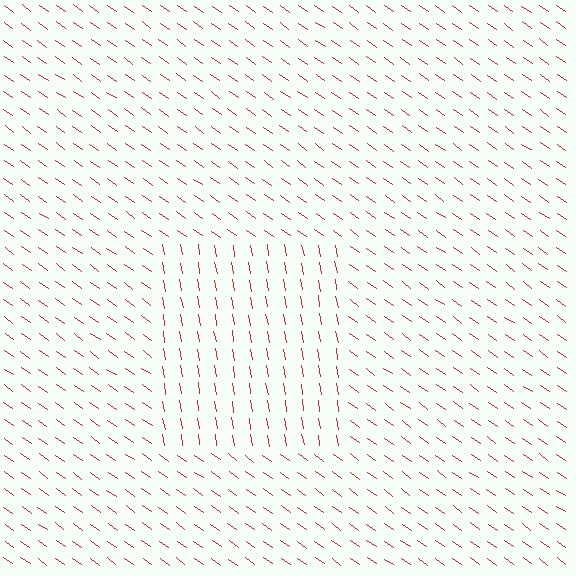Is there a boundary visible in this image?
Yes, there is a texture boundary formed by a change in line orientation.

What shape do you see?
I see a rectangle.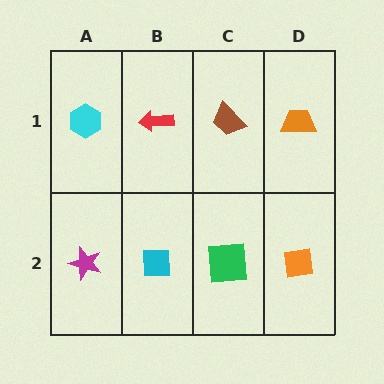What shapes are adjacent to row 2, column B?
A red arrow (row 1, column B), a magenta star (row 2, column A), a green square (row 2, column C).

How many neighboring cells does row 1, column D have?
2.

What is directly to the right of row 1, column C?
An orange trapezoid.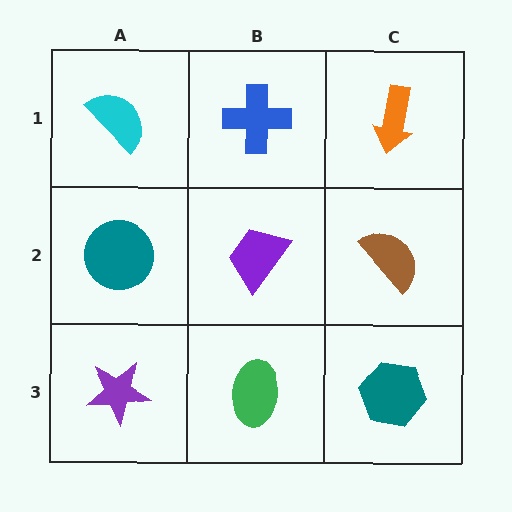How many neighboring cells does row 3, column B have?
3.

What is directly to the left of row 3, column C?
A green ellipse.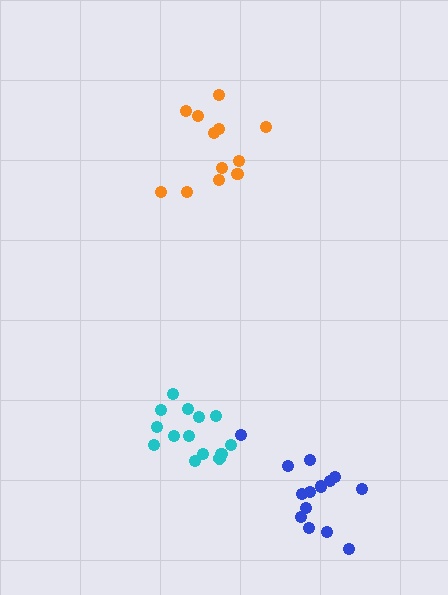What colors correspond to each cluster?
The clusters are colored: cyan, orange, blue.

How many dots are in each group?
Group 1: 14 dots, Group 2: 12 dots, Group 3: 14 dots (40 total).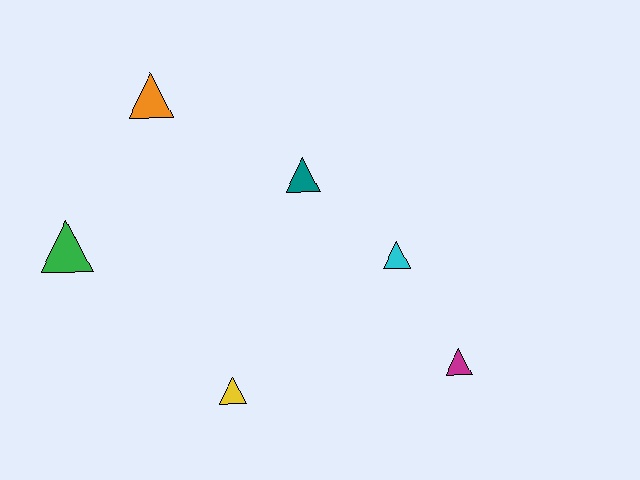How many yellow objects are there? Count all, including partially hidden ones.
There is 1 yellow object.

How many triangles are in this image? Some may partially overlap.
There are 6 triangles.